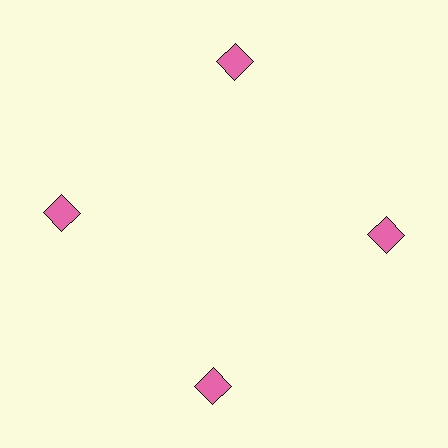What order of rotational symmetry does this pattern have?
This pattern has 4-fold rotational symmetry.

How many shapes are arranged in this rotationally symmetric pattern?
There are 4 shapes, arranged in 4 groups of 1.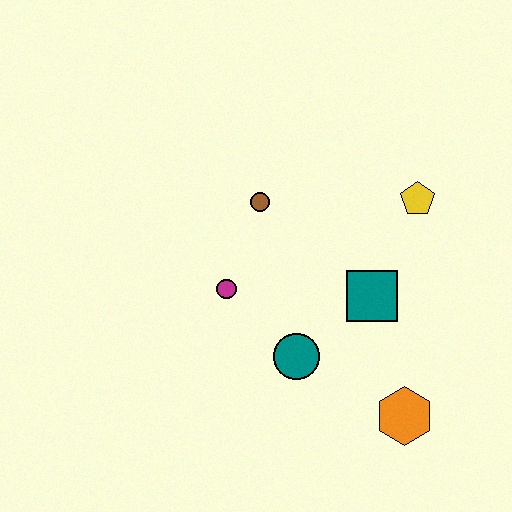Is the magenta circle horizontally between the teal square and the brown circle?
No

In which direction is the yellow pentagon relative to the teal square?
The yellow pentagon is above the teal square.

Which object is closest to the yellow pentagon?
The teal square is closest to the yellow pentagon.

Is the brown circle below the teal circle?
No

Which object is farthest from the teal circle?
The yellow pentagon is farthest from the teal circle.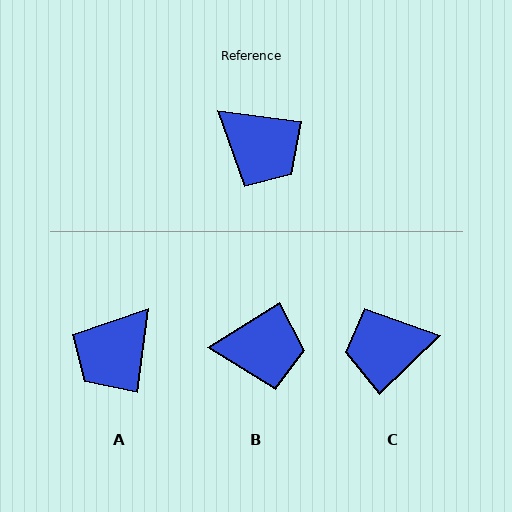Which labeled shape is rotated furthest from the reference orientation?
C, about 129 degrees away.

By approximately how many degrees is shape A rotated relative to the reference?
Approximately 91 degrees clockwise.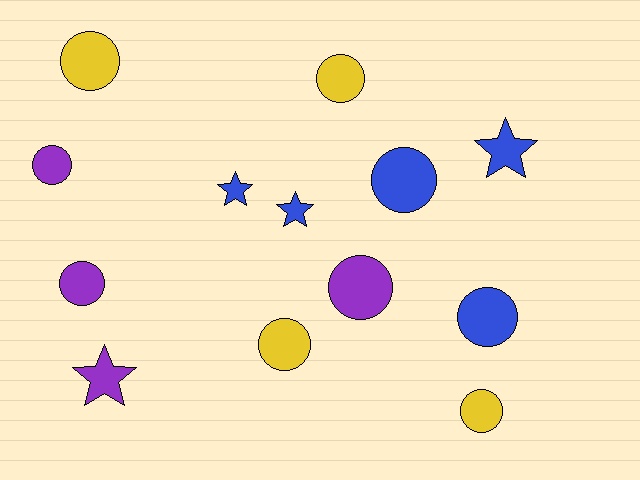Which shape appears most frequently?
Circle, with 9 objects.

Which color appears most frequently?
Blue, with 5 objects.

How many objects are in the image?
There are 13 objects.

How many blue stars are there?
There are 3 blue stars.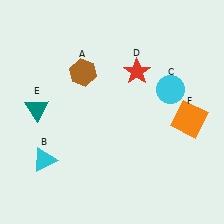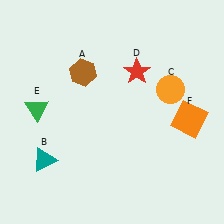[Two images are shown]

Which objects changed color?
B changed from cyan to teal. C changed from cyan to orange. E changed from teal to green.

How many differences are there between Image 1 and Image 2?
There are 3 differences between the two images.